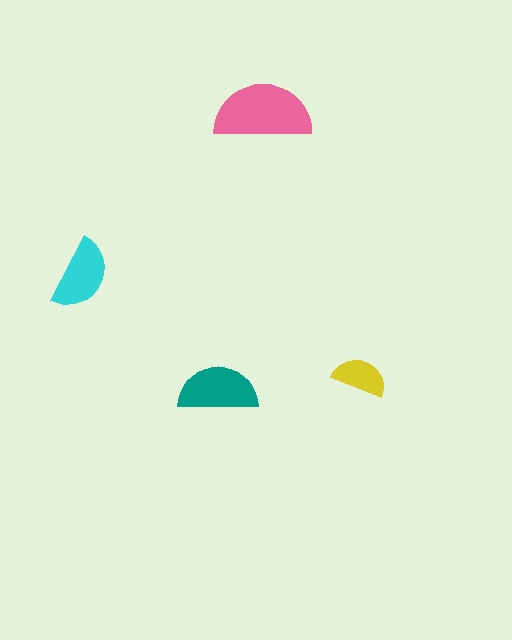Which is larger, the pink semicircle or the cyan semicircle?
The pink one.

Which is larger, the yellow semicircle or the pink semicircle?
The pink one.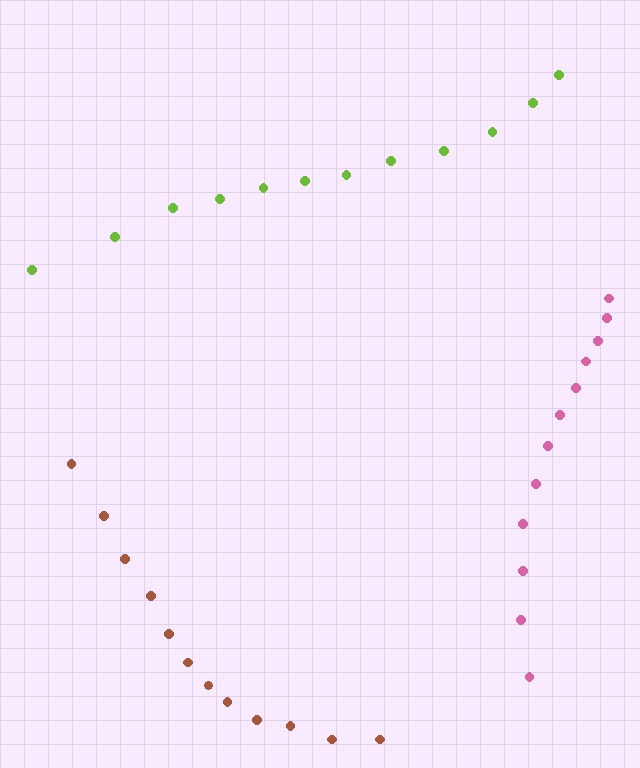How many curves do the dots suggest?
There are 3 distinct paths.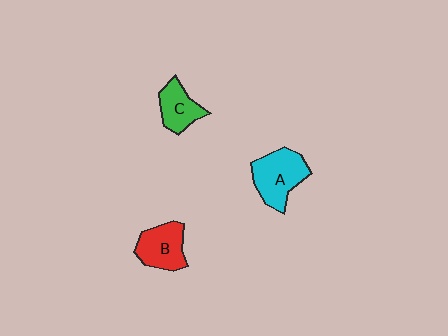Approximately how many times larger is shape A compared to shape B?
Approximately 1.2 times.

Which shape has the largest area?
Shape A (cyan).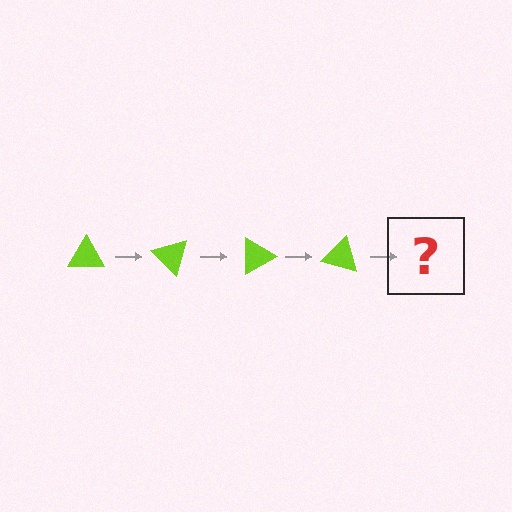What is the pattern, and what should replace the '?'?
The pattern is that the triangle rotates 45 degrees each step. The '?' should be a lime triangle rotated 180 degrees.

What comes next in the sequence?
The next element should be a lime triangle rotated 180 degrees.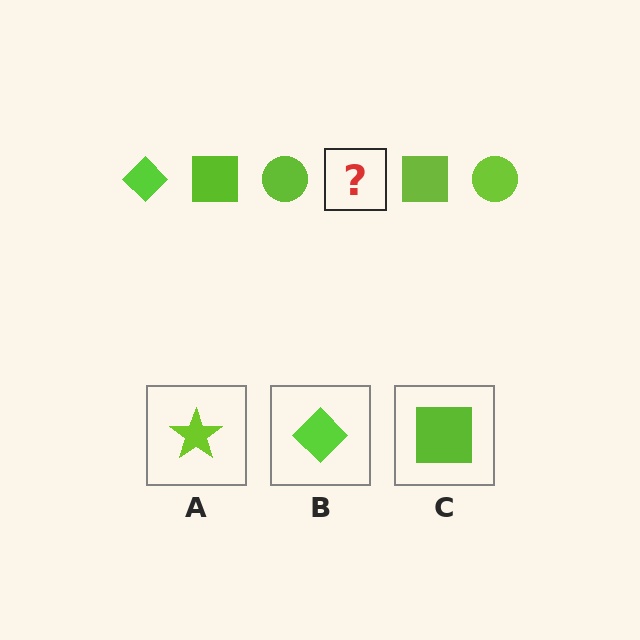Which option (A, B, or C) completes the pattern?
B.